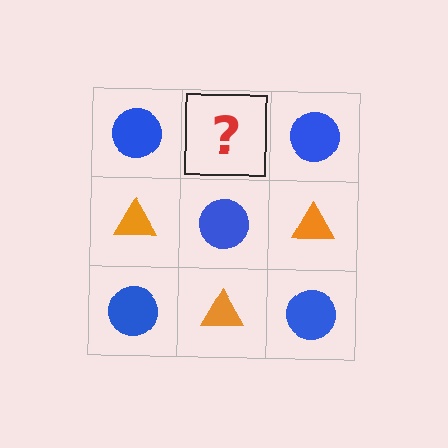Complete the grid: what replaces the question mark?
The question mark should be replaced with an orange triangle.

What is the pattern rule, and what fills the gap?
The rule is that it alternates blue circle and orange triangle in a checkerboard pattern. The gap should be filled with an orange triangle.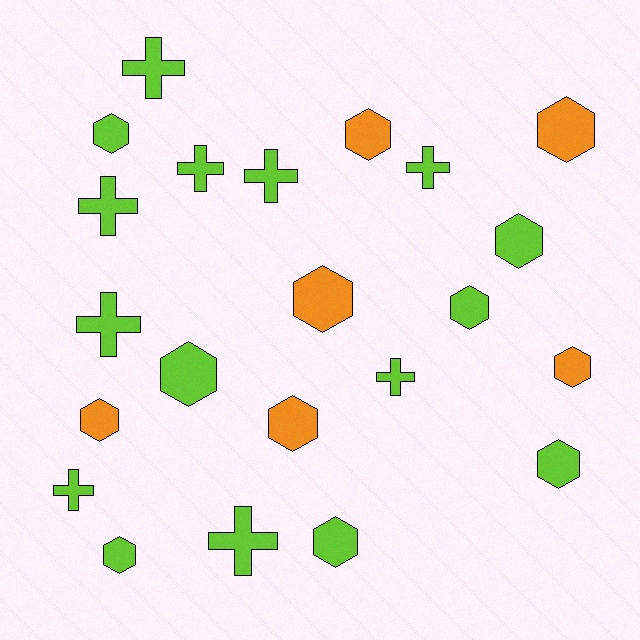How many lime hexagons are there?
There are 7 lime hexagons.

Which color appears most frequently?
Lime, with 16 objects.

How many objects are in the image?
There are 22 objects.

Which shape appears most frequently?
Hexagon, with 13 objects.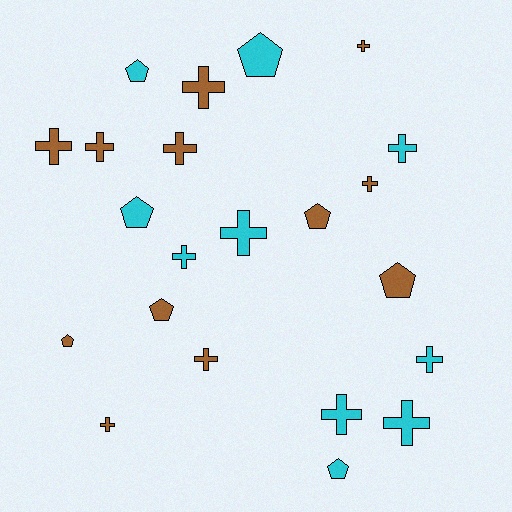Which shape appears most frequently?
Cross, with 14 objects.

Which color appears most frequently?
Brown, with 12 objects.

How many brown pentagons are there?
There are 4 brown pentagons.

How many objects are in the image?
There are 22 objects.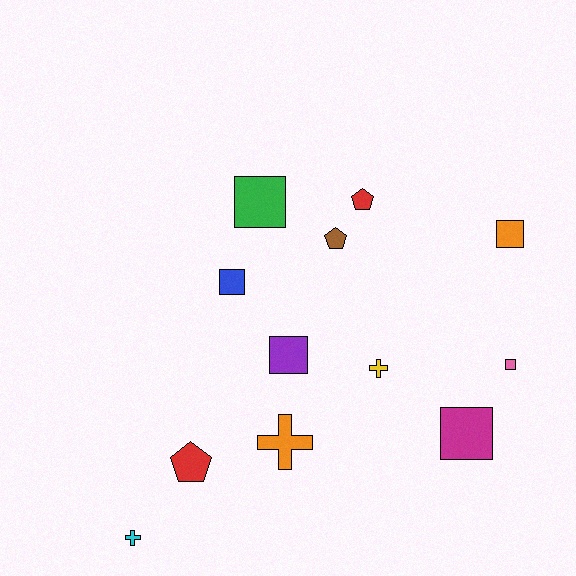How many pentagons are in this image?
There are 3 pentagons.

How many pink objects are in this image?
There is 1 pink object.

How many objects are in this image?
There are 12 objects.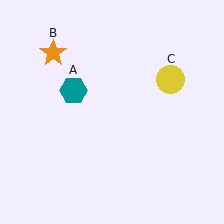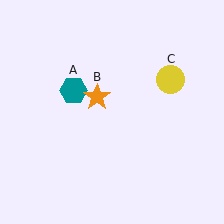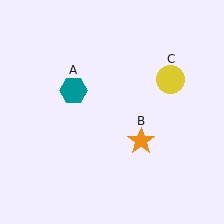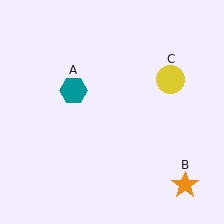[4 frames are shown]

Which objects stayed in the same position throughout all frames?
Teal hexagon (object A) and yellow circle (object C) remained stationary.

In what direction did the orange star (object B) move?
The orange star (object B) moved down and to the right.